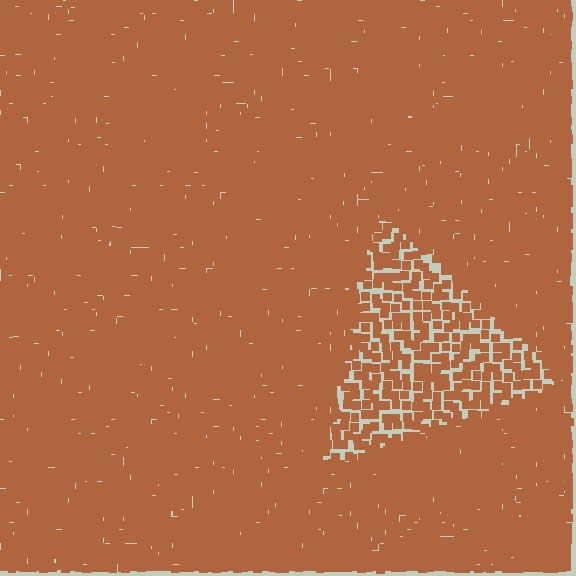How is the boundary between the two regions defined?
The boundary is defined by a change in element density (approximately 2.1x ratio). All elements are the same color, size, and shape.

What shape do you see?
I see a triangle.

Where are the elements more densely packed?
The elements are more densely packed outside the triangle boundary.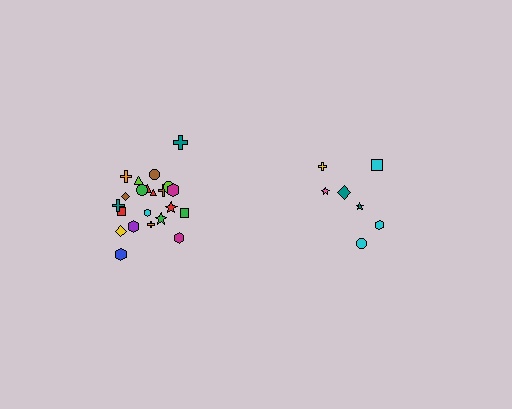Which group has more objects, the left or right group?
The left group.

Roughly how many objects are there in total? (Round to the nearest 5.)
Roughly 30 objects in total.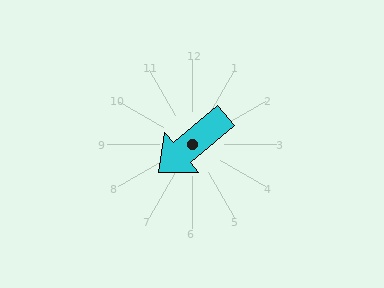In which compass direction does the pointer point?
Southwest.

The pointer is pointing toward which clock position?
Roughly 8 o'clock.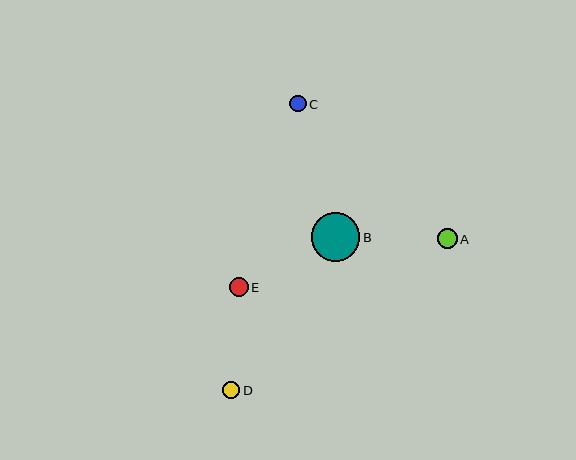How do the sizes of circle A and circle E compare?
Circle A and circle E are approximately the same size.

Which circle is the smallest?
Circle C is the smallest with a size of approximately 16 pixels.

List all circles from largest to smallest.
From largest to smallest: B, A, E, D, C.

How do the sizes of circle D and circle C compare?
Circle D and circle C are approximately the same size.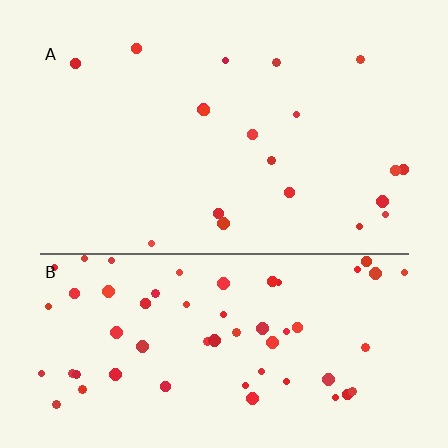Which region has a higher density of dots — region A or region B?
B (the bottom).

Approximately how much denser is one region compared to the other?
Approximately 3.2× — region B over region A.